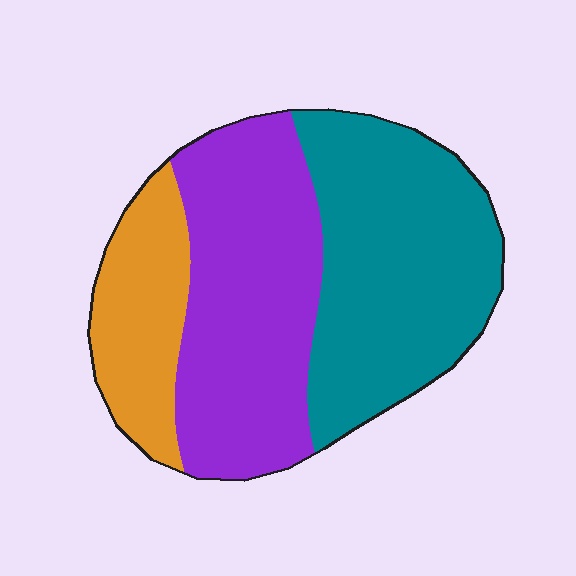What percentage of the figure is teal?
Teal covers about 40% of the figure.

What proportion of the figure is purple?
Purple takes up about two fifths (2/5) of the figure.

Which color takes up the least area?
Orange, at roughly 20%.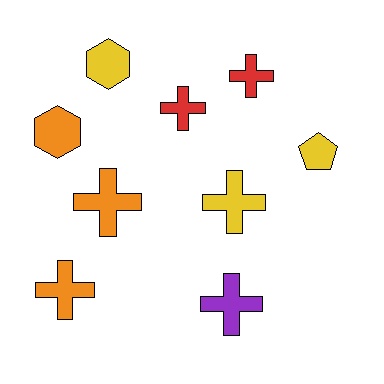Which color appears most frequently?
Yellow, with 3 objects.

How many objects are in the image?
There are 9 objects.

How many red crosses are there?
There are 2 red crosses.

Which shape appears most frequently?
Cross, with 6 objects.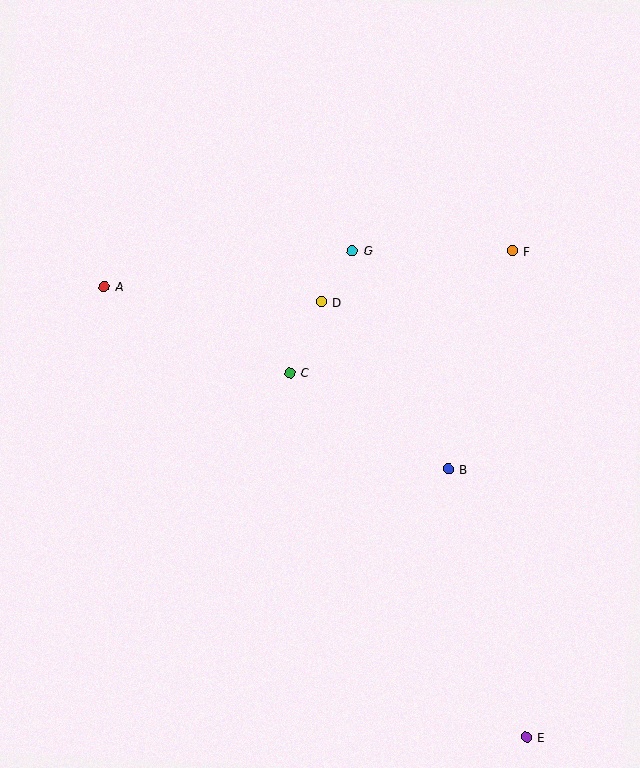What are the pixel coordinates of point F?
Point F is at (512, 251).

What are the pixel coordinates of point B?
Point B is at (448, 469).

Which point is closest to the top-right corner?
Point F is closest to the top-right corner.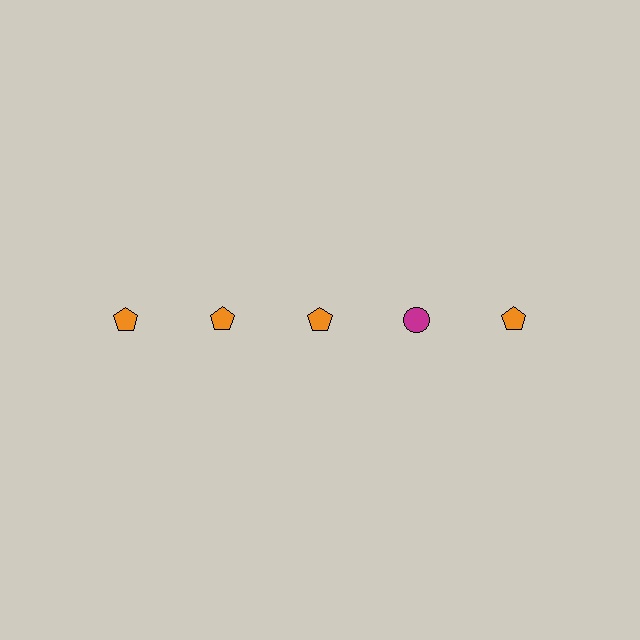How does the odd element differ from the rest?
It differs in both color (magenta instead of orange) and shape (circle instead of pentagon).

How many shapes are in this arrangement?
There are 5 shapes arranged in a grid pattern.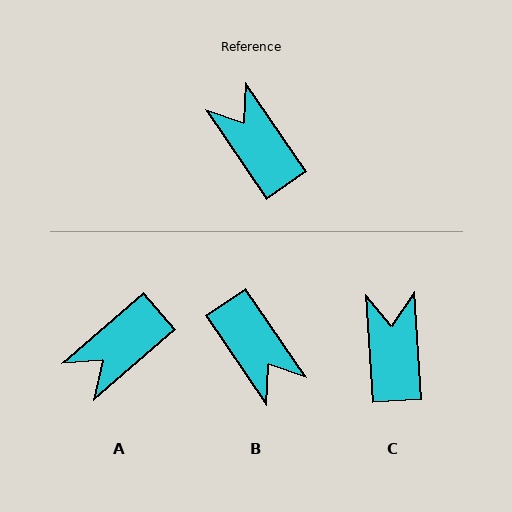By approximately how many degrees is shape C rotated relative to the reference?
Approximately 31 degrees clockwise.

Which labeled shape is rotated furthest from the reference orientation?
B, about 180 degrees away.